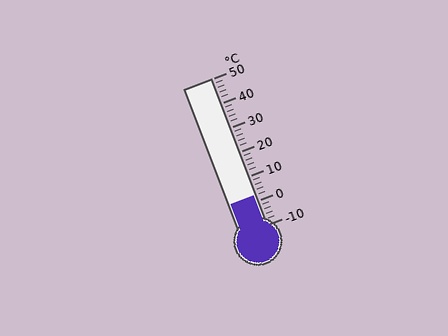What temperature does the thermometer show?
The thermometer shows approximately 2°C.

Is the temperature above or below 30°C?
The temperature is below 30°C.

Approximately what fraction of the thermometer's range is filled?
The thermometer is filled to approximately 20% of its range.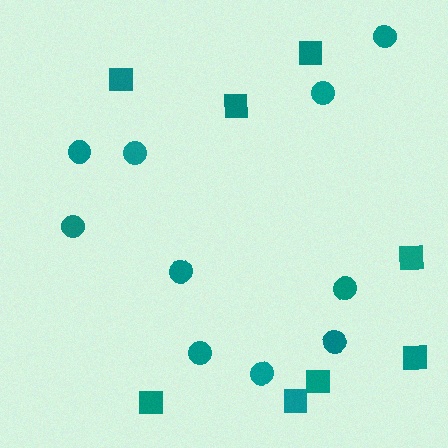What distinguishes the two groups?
There are 2 groups: one group of circles (10) and one group of squares (8).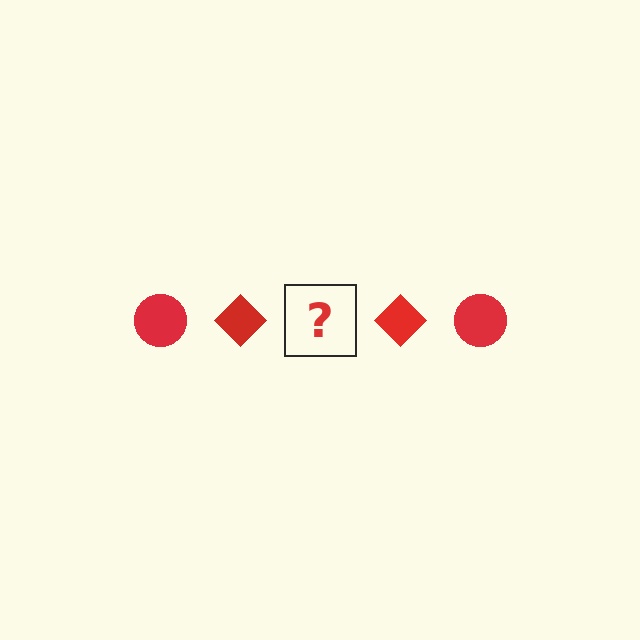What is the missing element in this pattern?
The missing element is a red circle.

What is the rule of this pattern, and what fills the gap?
The rule is that the pattern cycles through circle, diamond shapes in red. The gap should be filled with a red circle.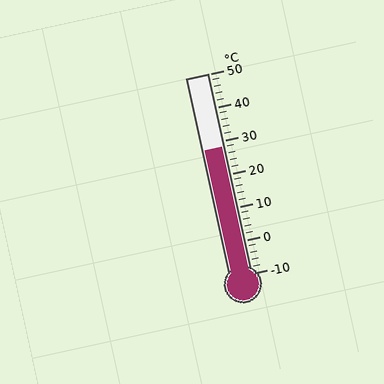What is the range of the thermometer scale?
The thermometer scale ranges from -10°C to 50°C.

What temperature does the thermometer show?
The thermometer shows approximately 28°C.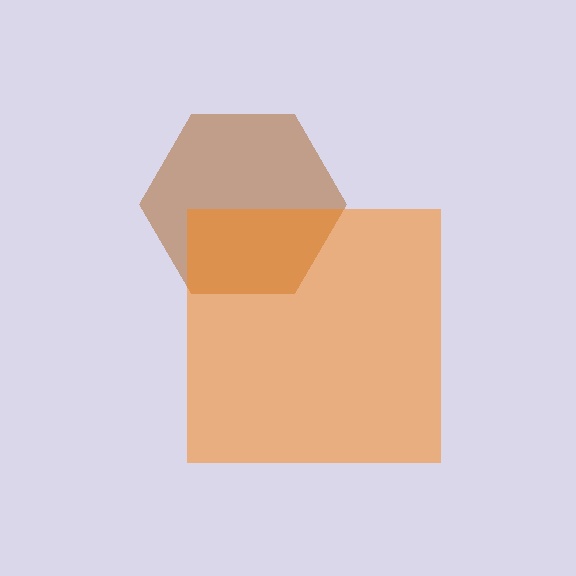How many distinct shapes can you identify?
There are 2 distinct shapes: a brown hexagon, an orange square.